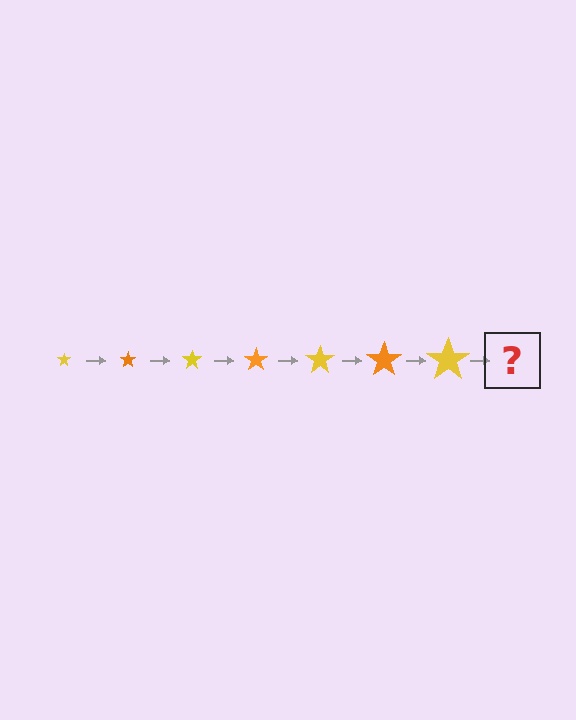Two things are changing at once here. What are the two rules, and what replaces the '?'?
The two rules are that the star grows larger each step and the color cycles through yellow and orange. The '?' should be an orange star, larger than the previous one.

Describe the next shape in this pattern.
It should be an orange star, larger than the previous one.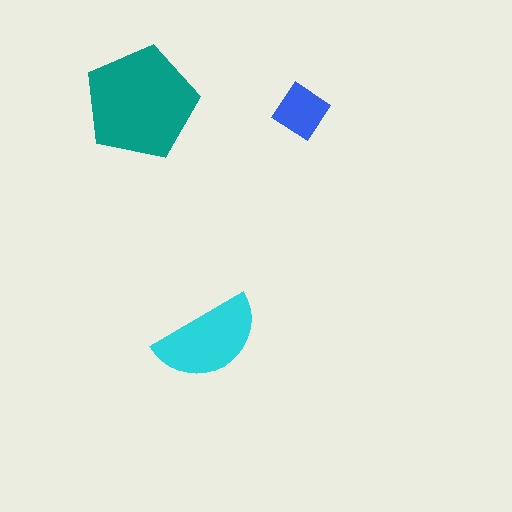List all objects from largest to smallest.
The teal pentagon, the cyan semicircle, the blue diamond.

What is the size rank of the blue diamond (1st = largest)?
3rd.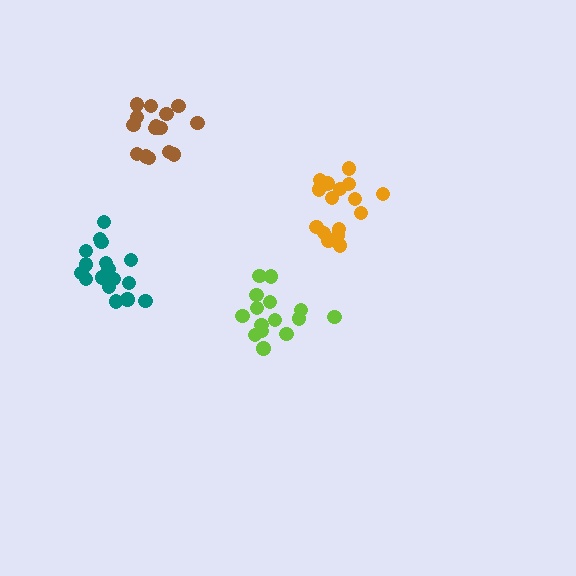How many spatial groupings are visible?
There are 4 spatial groupings.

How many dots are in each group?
Group 1: 15 dots, Group 2: 17 dots, Group 3: 15 dots, Group 4: 16 dots (63 total).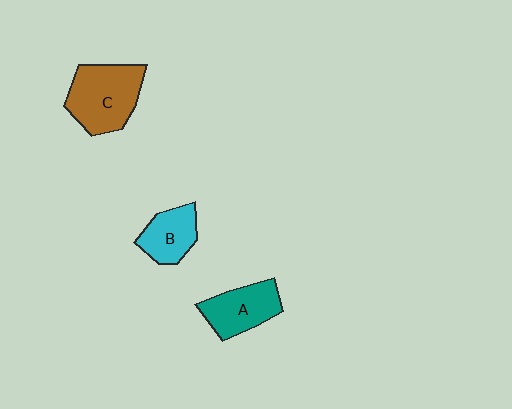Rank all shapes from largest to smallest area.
From largest to smallest: C (brown), A (teal), B (cyan).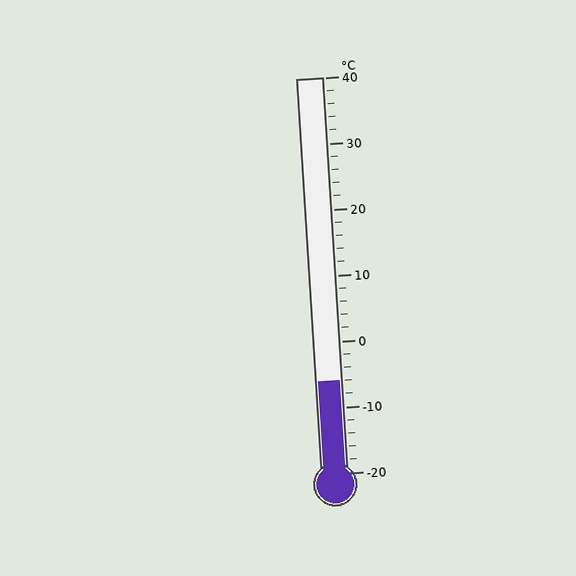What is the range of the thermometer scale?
The thermometer scale ranges from -20°C to 40°C.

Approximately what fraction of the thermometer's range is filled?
The thermometer is filled to approximately 25% of its range.